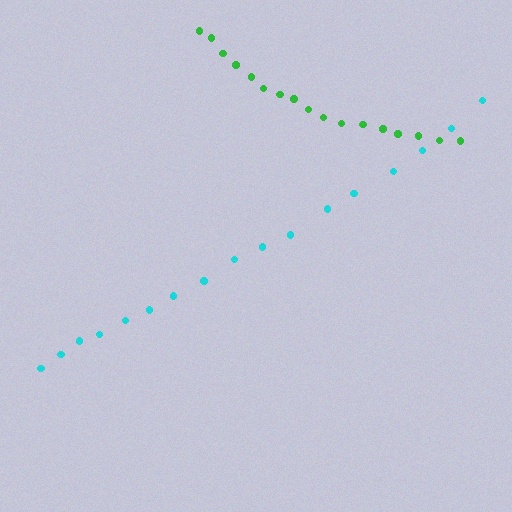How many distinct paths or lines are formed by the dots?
There are 2 distinct paths.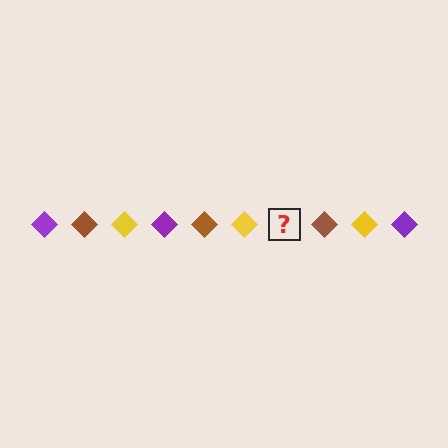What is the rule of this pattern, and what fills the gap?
The rule is that the pattern cycles through purple, brown, yellow diamonds. The gap should be filled with a purple diamond.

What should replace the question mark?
The question mark should be replaced with a purple diamond.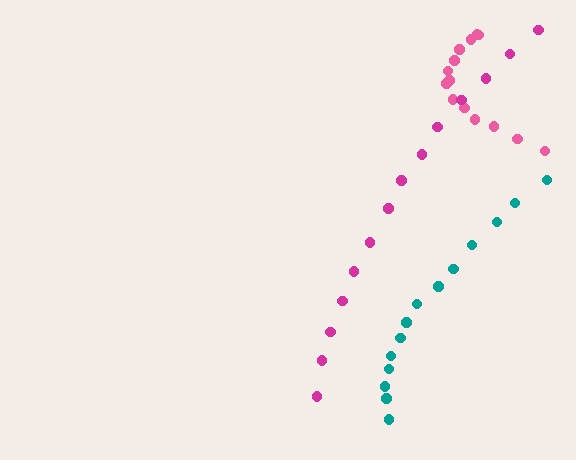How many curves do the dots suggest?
There are 3 distinct paths.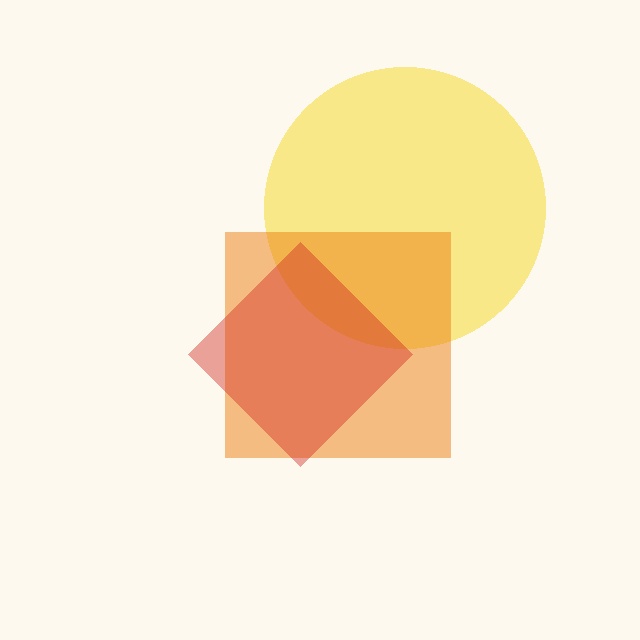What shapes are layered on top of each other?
The layered shapes are: a yellow circle, an orange square, a red diamond.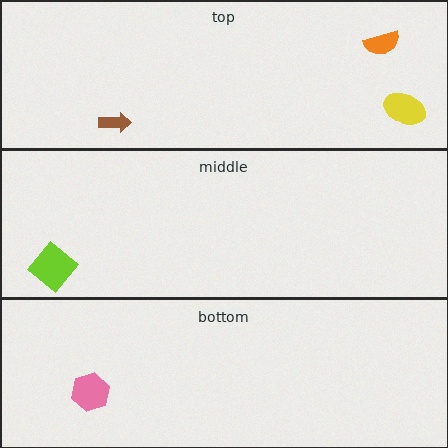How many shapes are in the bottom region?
1.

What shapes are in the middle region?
The lime diamond.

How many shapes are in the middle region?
1.